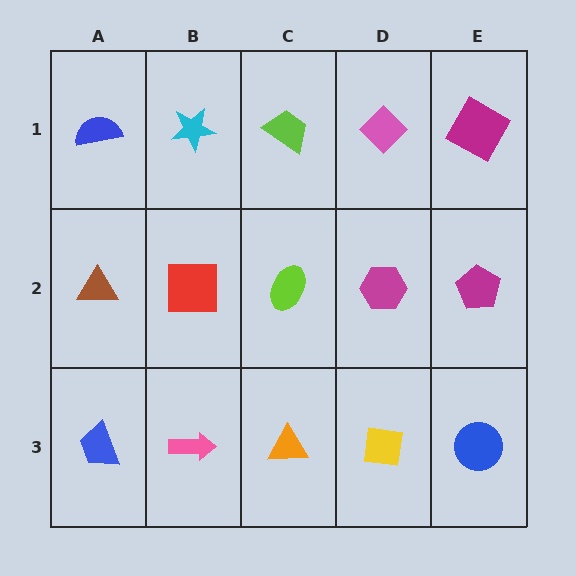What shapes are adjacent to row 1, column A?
A brown triangle (row 2, column A), a cyan star (row 1, column B).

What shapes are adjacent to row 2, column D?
A pink diamond (row 1, column D), a yellow square (row 3, column D), a lime ellipse (row 2, column C), a magenta pentagon (row 2, column E).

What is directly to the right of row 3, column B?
An orange triangle.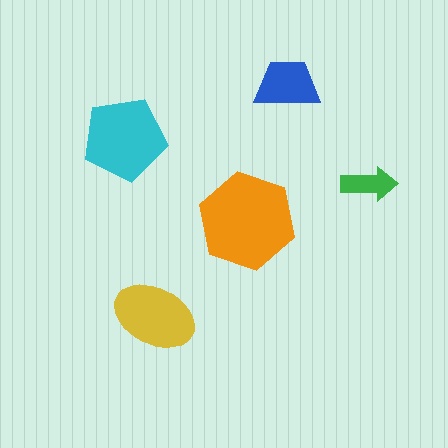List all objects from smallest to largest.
The green arrow, the blue trapezoid, the yellow ellipse, the cyan pentagon, the orange hexagon.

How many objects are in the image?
There are 5 objects in the image.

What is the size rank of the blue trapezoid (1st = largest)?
4th.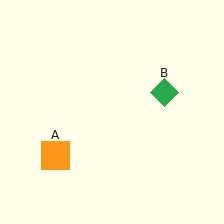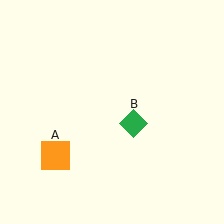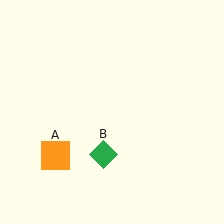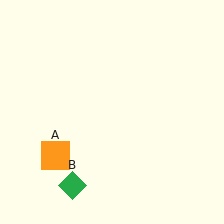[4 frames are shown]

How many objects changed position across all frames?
1 object changed position: green diamond (object B).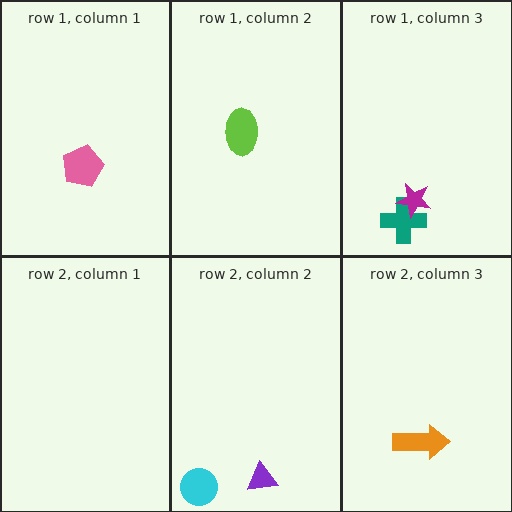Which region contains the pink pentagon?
The row 1, column 1 region.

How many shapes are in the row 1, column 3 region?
2.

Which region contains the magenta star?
The row 1, column 3 region.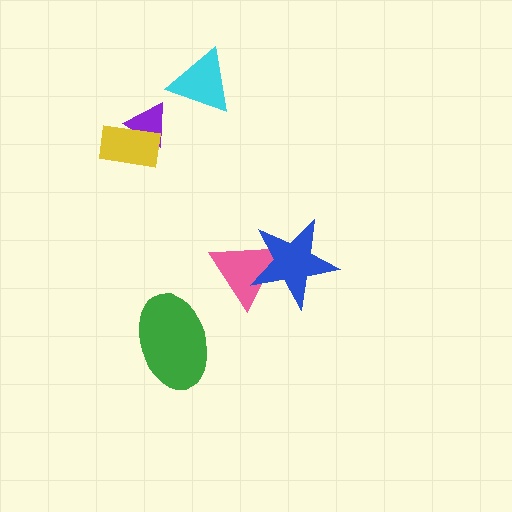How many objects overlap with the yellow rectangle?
1 object overlaps with the yellow rectangle.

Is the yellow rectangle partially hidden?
No, no other shape covers it.